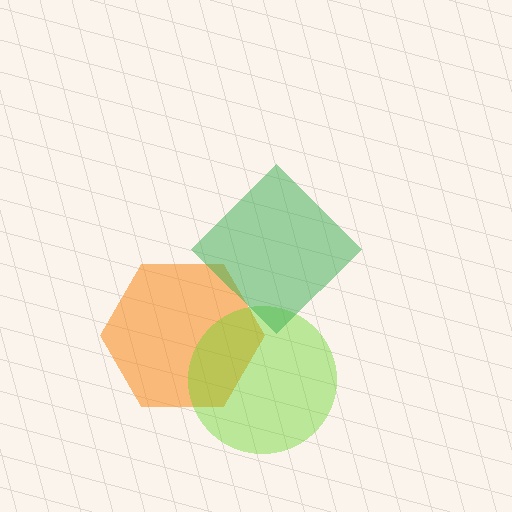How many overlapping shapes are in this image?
There are 3 overlapping shapes in the image.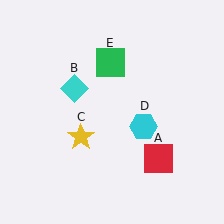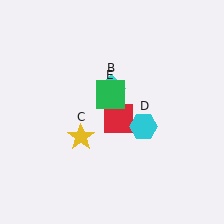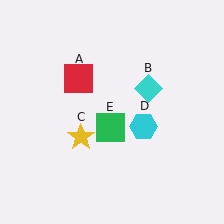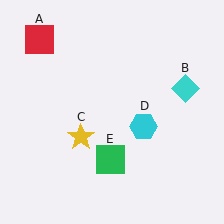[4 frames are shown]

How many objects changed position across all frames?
3 objects changed position: red square (object A), cyan diamond (object B), green square (object E).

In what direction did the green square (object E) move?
The green square (object E) moved down.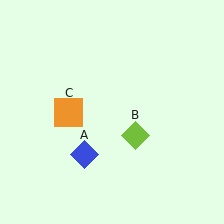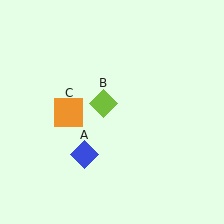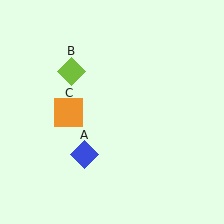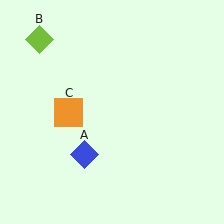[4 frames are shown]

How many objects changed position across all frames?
1 object changed position: lime diamond (object B).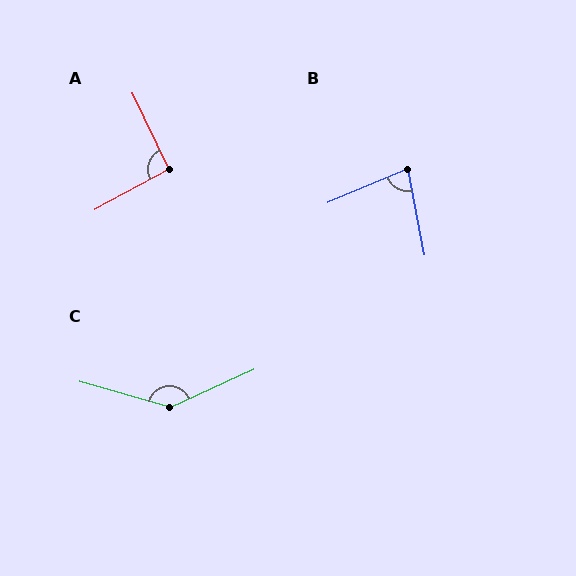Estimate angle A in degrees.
Approximately 93 degrees.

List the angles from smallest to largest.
B (78°), A (93°), C (139°).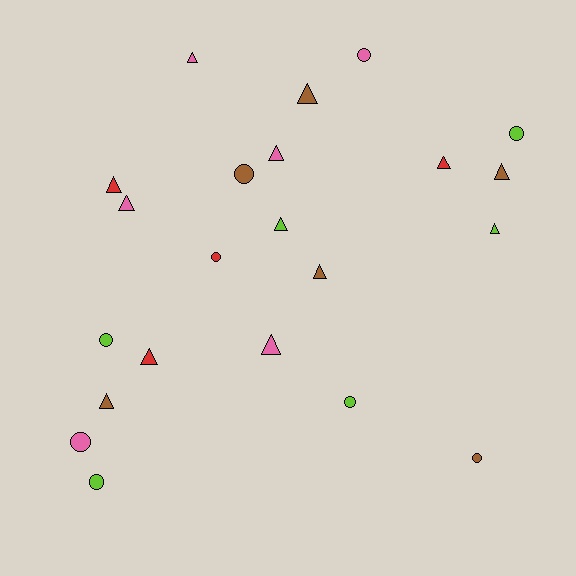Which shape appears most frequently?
Triangle, with 13 objects.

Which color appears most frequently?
Brown, with 6 objects.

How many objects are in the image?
There are 22 objects.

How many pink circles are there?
There are 2 pink circles.